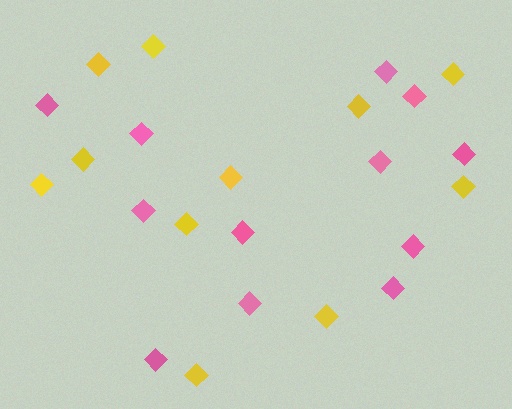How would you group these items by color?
There are 2 groups: one group of yellow diamonds (11) and one group of pink diamonds (12).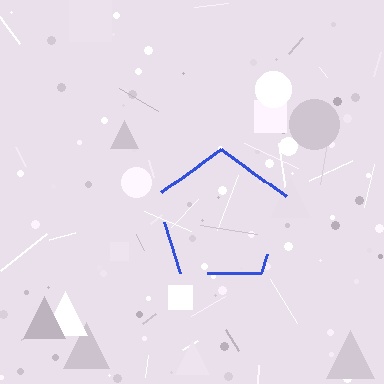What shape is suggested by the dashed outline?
The dashed outline suggests a pentagon.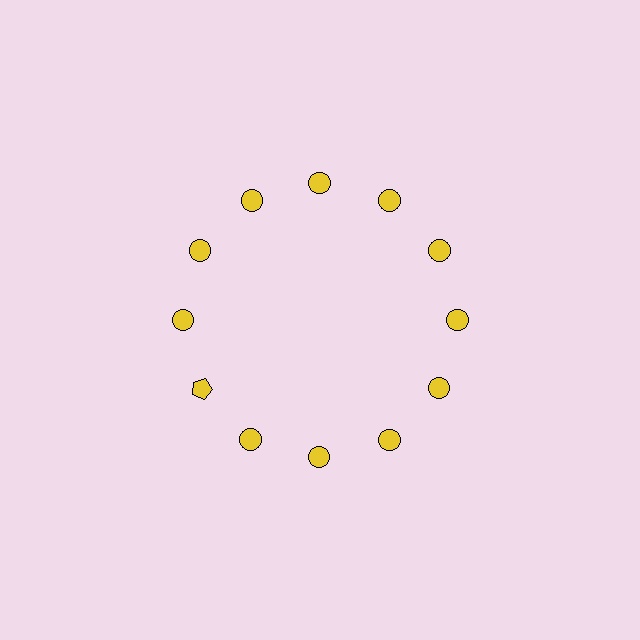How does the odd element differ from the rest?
It has a different shape: pentagon instead of circle.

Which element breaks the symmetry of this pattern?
The yellow pentagon at roughly the 8 o'clock position breaks the symmetry. All other shapes are yellow circles.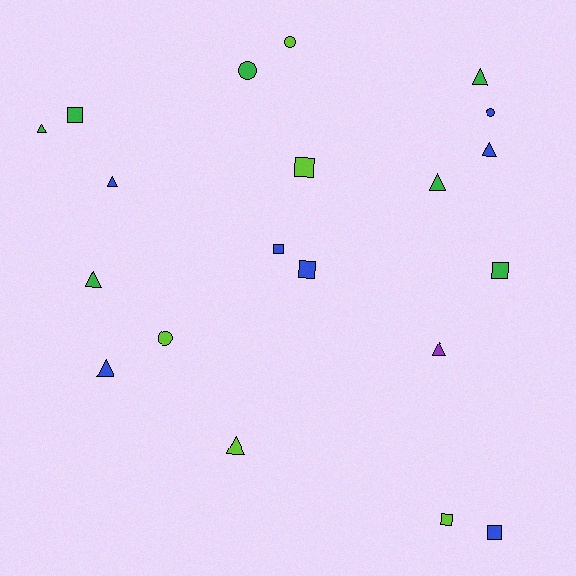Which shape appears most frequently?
Triangle, with 9 objects.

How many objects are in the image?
There are 20 objects.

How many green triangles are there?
There are 4 green triangles.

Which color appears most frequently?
Green, with 7 objects.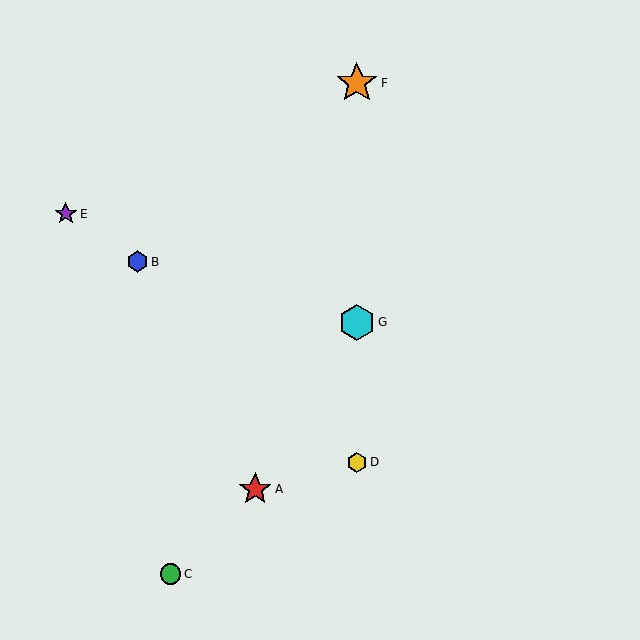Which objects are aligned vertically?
Objects D, F, G are aligned vertically.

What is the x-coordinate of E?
Object E is at x≈66.